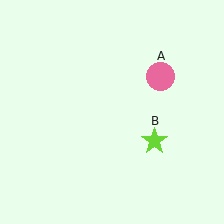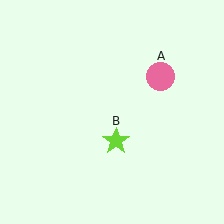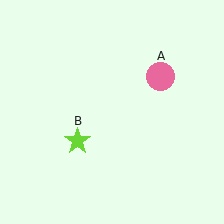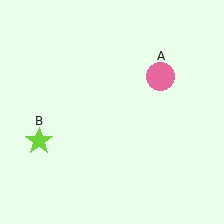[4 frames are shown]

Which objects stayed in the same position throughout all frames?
Pink circle (object A) remained stationary.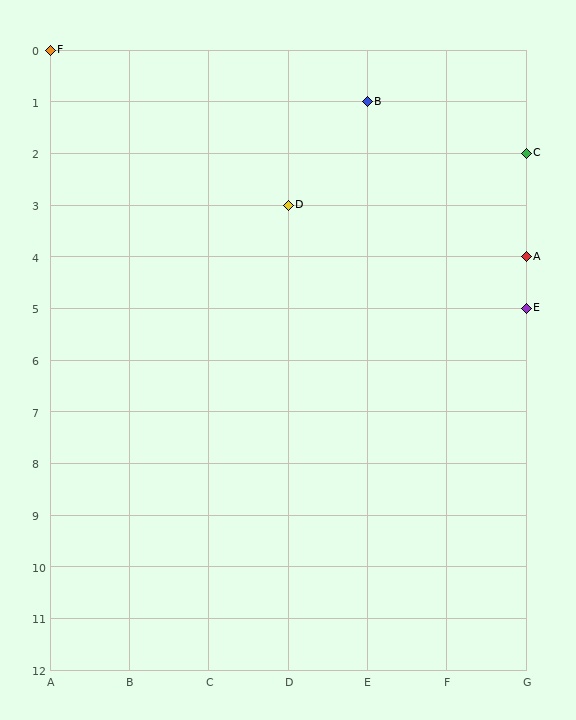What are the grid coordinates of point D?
Point D is at grid coordinates (D, 3).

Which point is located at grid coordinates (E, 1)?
Point B is at (E, 1).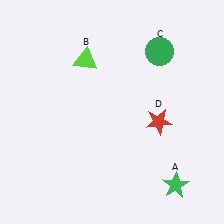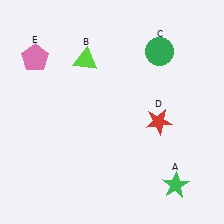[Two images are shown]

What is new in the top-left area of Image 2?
A pink pentagon (E) was added in the top-left area of Image 2.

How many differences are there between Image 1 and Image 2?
There is 1 difference between the two images.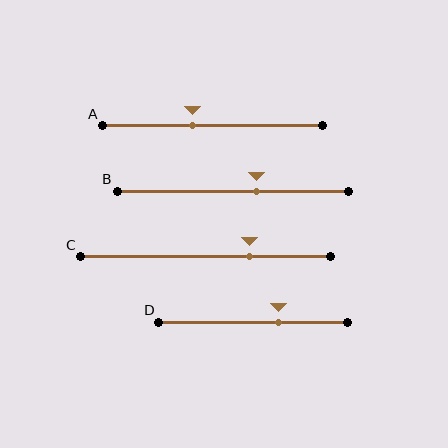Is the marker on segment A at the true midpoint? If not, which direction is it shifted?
No, the marker on segment A is shifted to the left by about 9% of the segment length.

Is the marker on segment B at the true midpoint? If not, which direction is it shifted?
No, the marker on segment B is shifted to the right by about 10% of the segment length.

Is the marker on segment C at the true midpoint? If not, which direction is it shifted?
No, the marker on segment C is shifted to the right by about 18% of the segment length.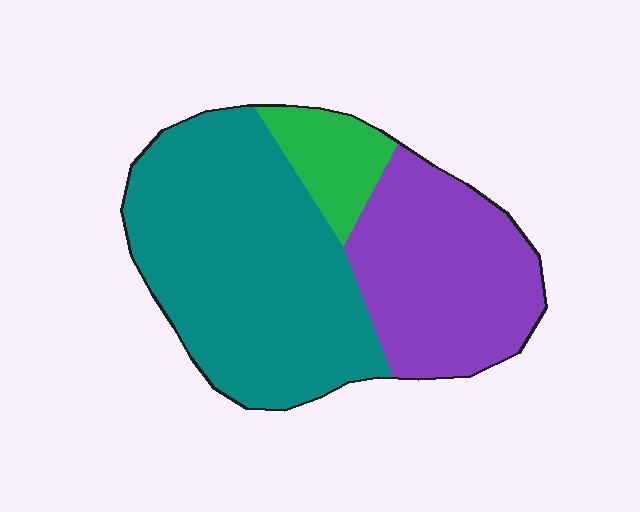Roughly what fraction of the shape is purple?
Purple covers roughly 35% of the shape.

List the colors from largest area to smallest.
From largest to smallest: teal, purple, green.